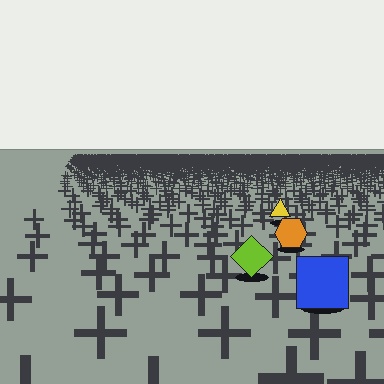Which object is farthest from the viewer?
The yellow triangle is farthest from the viewer. It appears smaller and the ground texture around it is denser.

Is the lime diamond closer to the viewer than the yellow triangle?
Yes. The lime diamond is closer — you can tell from the texture gradient: the ground texture is coarser near it.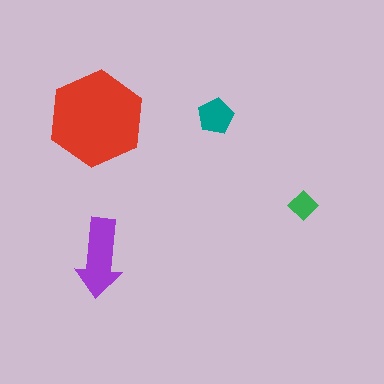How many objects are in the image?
There are 4 objects in the image.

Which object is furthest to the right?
The green diamond is rightmost.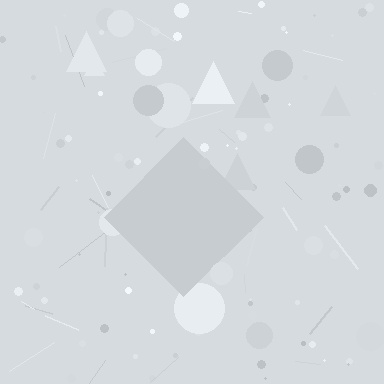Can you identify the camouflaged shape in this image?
The camouflaged shape is a diamond.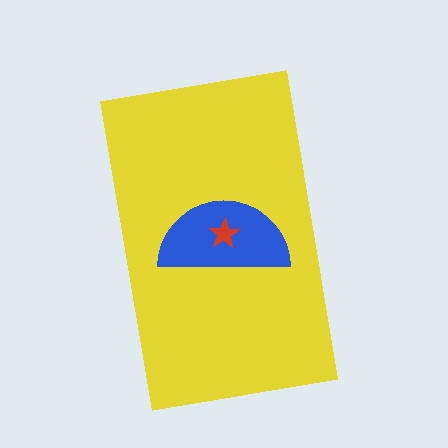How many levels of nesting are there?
3.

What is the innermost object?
The red star.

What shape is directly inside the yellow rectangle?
The blue semicircle.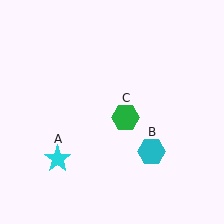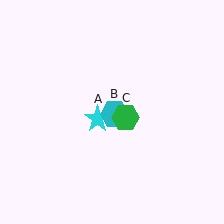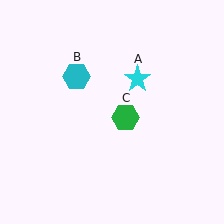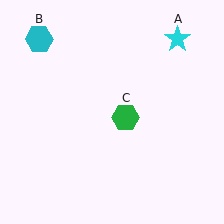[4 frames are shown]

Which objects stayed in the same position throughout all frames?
Green hexagon (object C) remained stationary.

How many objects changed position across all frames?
2 objects changed position: cyan star (object A), cyan hexagon (object B).